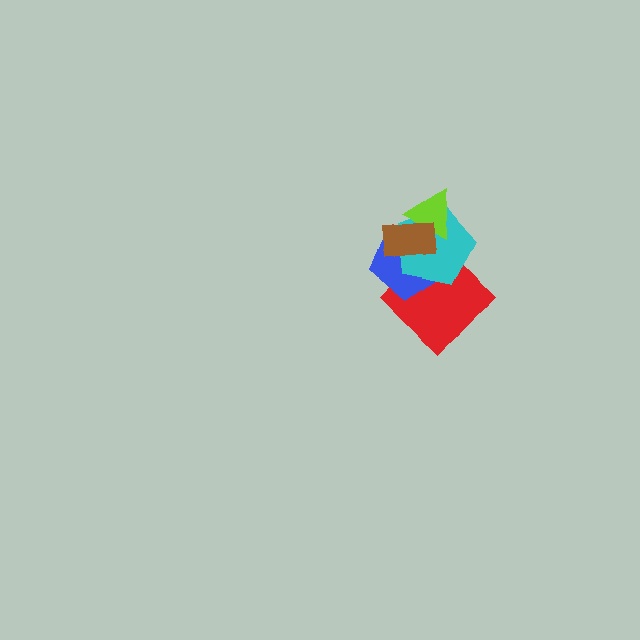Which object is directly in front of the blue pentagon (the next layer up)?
The cyan pentagon is directly in front of the blue pentagon.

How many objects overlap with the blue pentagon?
4 objects overlap with the blue pentagon.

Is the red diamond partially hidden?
Yes, it is partially covered by another shape.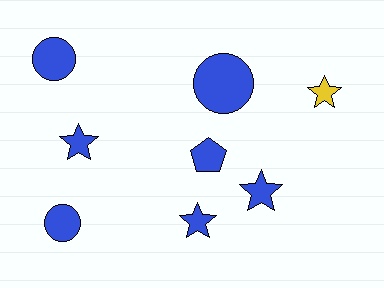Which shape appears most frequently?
Star, with 4 objects.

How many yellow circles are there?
There are no yellow circles.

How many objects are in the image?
There are 8 objects.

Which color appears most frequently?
Blue, with 7 objects.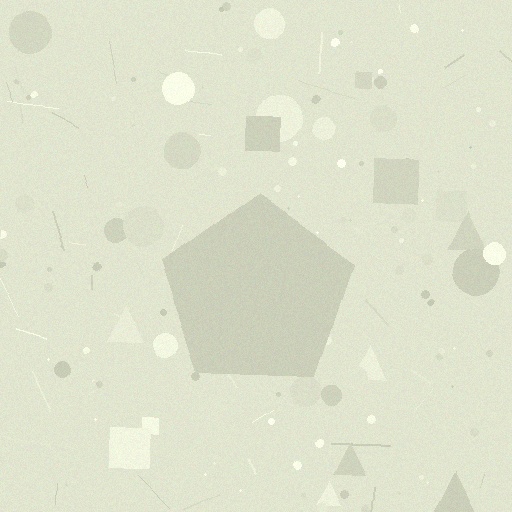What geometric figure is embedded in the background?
A pentagon is embedded in the background.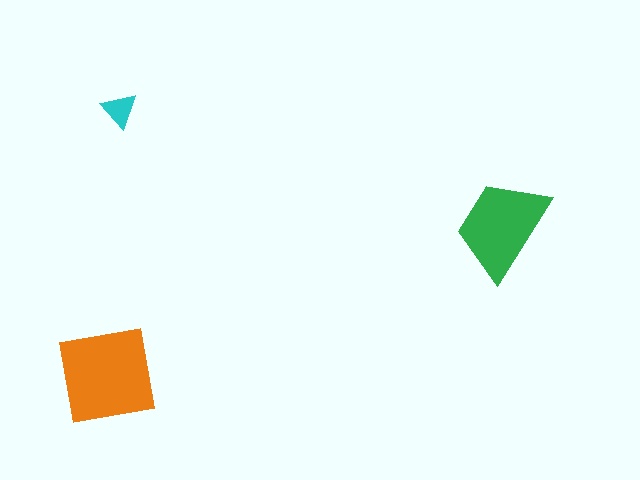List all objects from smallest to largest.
The cyan triangle, the green trapezoid, the orange square.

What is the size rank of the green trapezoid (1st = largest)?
2nd.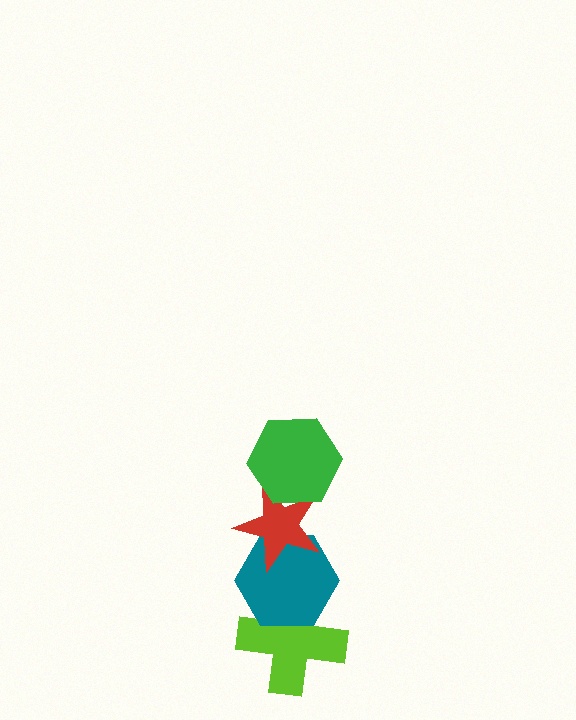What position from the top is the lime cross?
The lime cross is 4th from the top.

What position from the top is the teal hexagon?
The teal hexagon is 3rd from the top.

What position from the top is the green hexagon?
The green hexagon is 1st from the top.